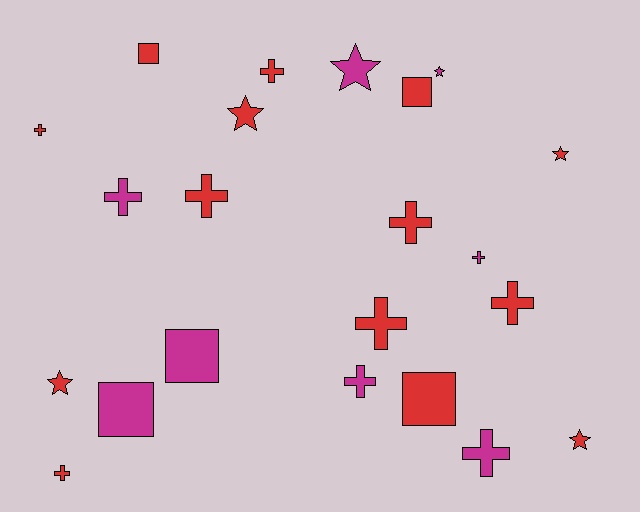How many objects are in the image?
There are 22 objects.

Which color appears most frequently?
Red, with 14 objects.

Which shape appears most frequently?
Cross, with 11 objects.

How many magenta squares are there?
There are 2 magenta squares.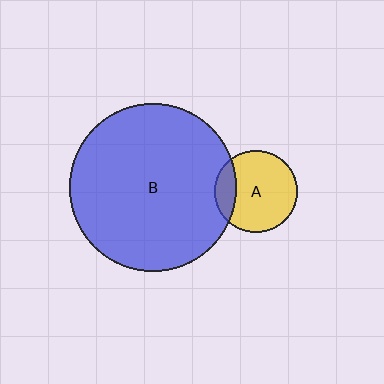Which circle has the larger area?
Circle B (blue).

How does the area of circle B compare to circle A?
Approximately 4.1 times.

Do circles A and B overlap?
Yes.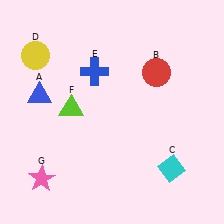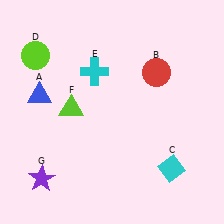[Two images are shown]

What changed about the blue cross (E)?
In Image 1, E is blue. In Image 2, it changed to cyan.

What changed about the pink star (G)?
In Image 1, G is pink. In Image 2, it changed to purple.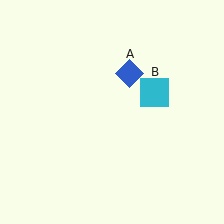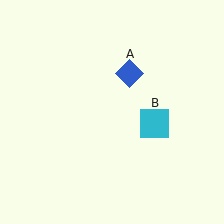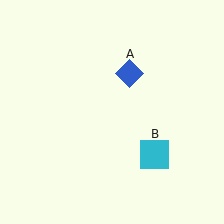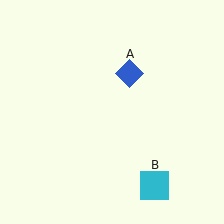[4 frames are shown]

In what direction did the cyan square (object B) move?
The cyan square (object B) moved down.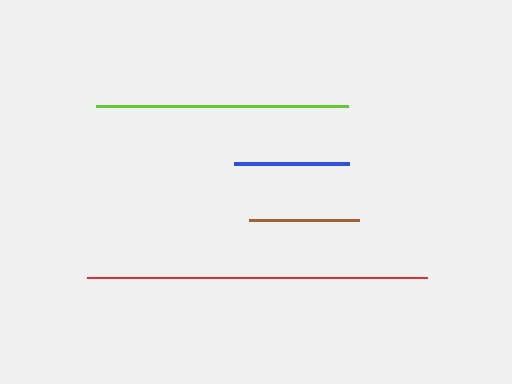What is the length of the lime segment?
The lime segment is approximately 252 pixels long.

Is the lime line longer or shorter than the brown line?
The lime line is longer than the brown line.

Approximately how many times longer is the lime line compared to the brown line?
The lime line is approximately 2.3 times the length of the brown line.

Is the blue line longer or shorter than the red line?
The red line is longer than the blue line.